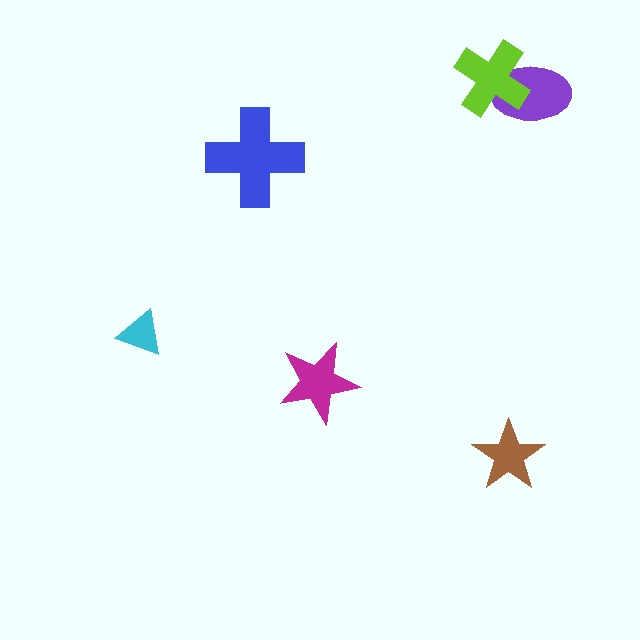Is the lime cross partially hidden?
No, no other shape covers it.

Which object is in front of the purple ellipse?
The lime cross is in front of the purple ellipse.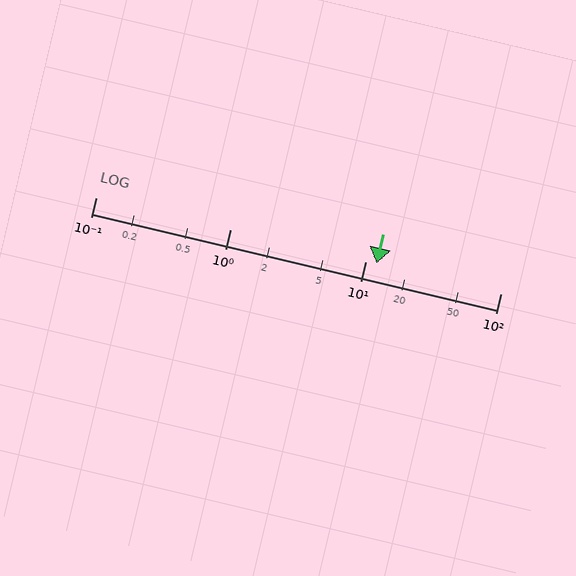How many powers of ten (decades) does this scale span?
The scale spans 3 decades, from 0.1 to 100.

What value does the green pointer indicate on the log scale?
The pointer indicates approximately 12.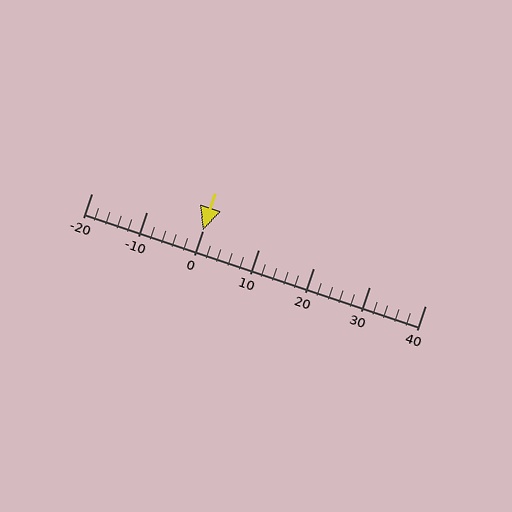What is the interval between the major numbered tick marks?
The major tick marks are spaced 10 units apart.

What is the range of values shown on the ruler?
The ruler shows values from -20 to 40.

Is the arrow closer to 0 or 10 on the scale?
The arrow is closer to 0.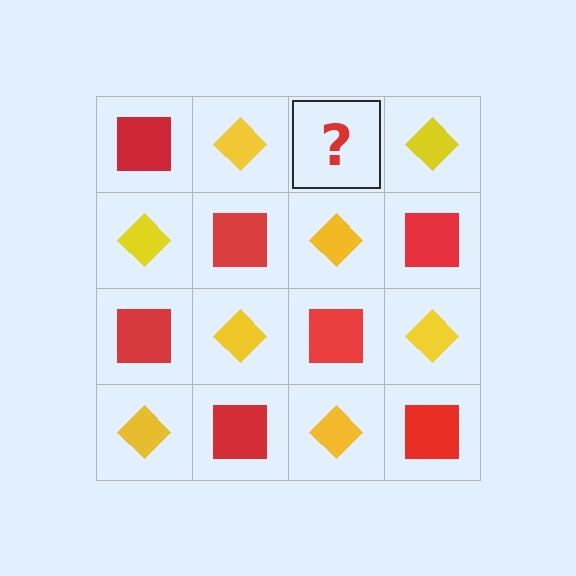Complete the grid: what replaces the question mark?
The question mark should be replaced with a red square.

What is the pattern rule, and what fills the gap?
The rule is that it alternates red square and yellow diamond in a checkerboard pattern. The gap should be filled with a red square.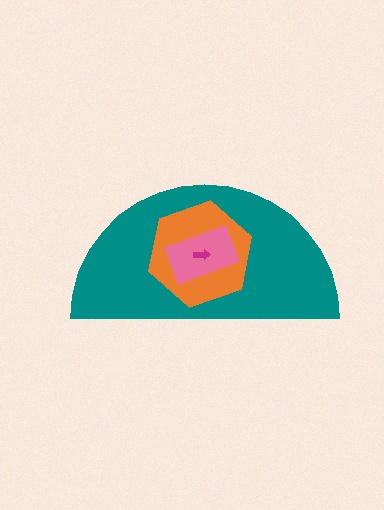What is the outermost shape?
The teal semicircle.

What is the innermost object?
The magenta arrow.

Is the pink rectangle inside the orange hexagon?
Yes.